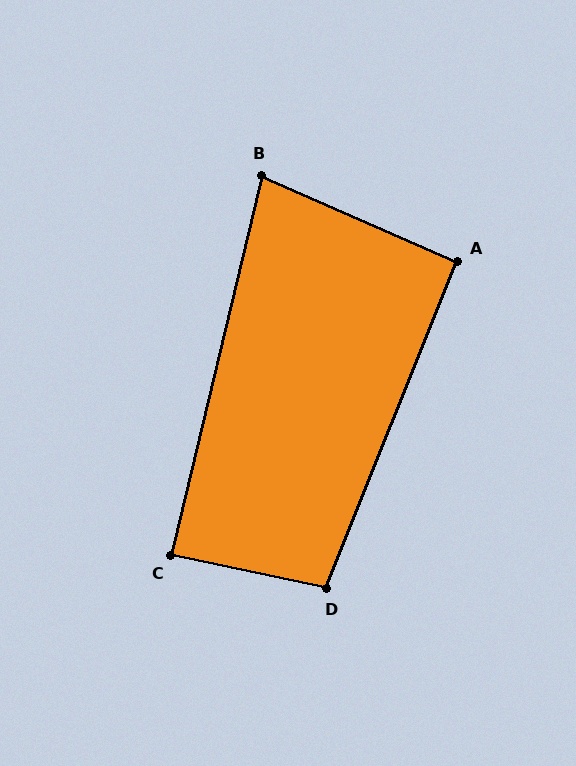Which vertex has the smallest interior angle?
B, at approximately 80 degrees.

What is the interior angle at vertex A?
Approximately 92 degrees (approximately right).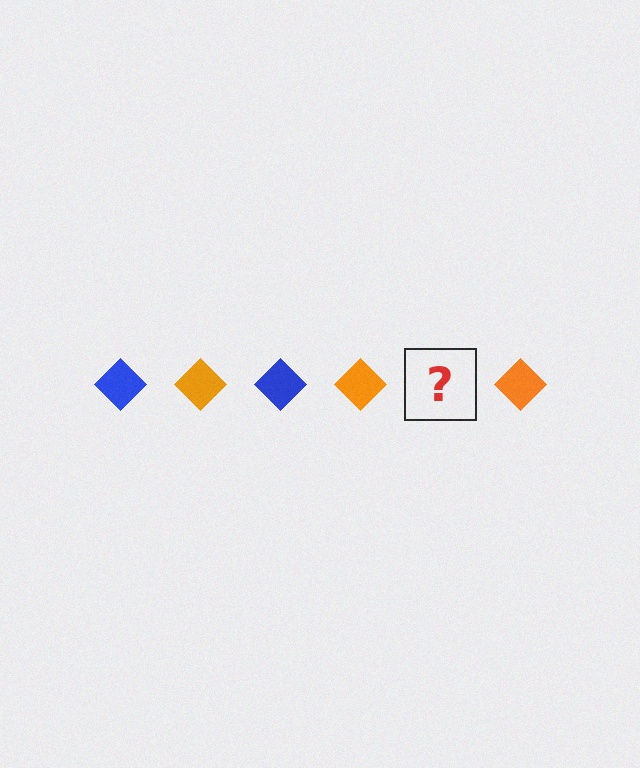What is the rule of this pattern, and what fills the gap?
The rule is that the pattern cycles through blue, orange diamonds. The gap should be filled with a blue diamond.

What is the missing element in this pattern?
The missing element is a blue diamond.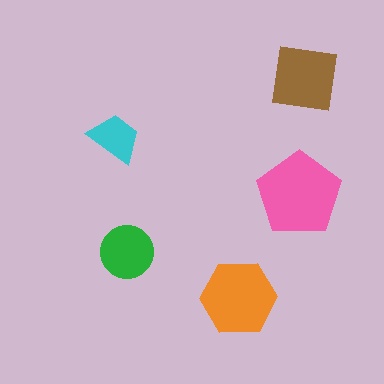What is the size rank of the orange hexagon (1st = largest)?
2nd.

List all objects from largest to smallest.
The pink pentagon, the orange hexagon, the brown square, the green circle, the cyan trapezoid.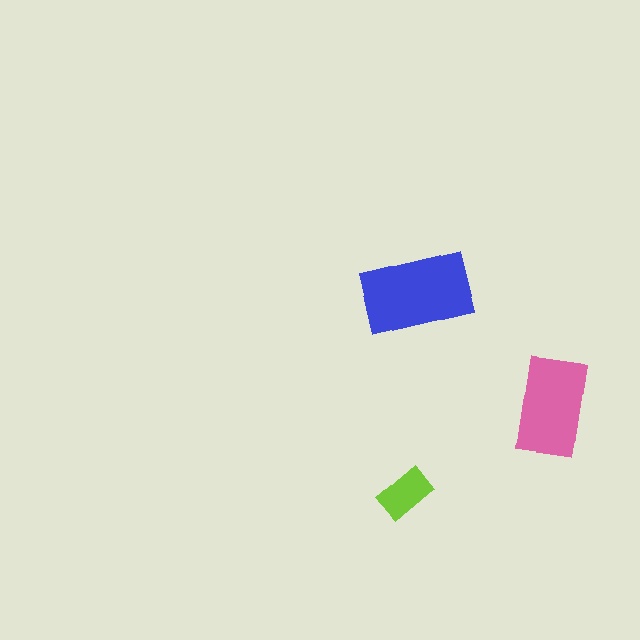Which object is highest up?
The blue rectangle is topmost.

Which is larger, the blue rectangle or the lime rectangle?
The blue one.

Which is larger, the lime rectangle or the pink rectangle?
The pink one.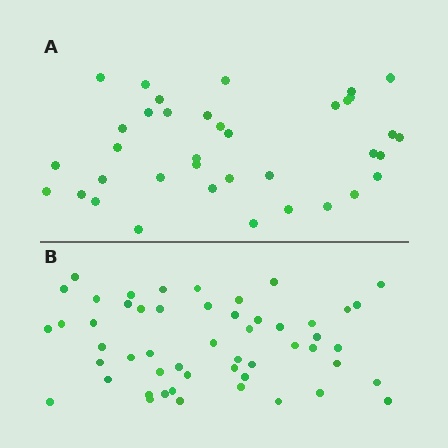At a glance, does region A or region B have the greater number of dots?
Region B (the bottom region) has more dots.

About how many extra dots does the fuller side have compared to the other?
Region B has approximately 15 more dots than region A.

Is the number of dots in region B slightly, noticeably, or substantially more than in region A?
Region B has noticeably more, but not dramatically so. The ratio is roughly 1.4 to 1.